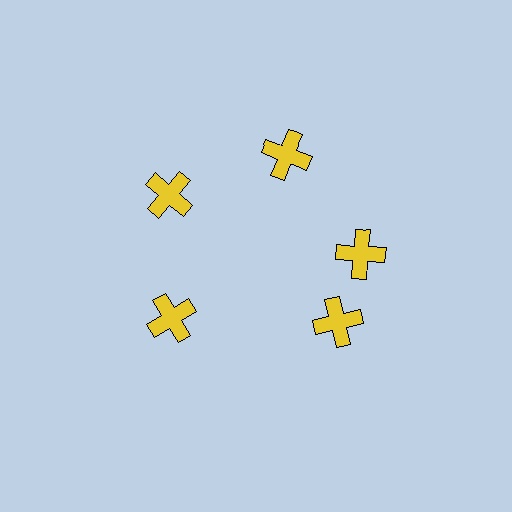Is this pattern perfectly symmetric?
No. The 5 yellow crosses are arranged in a ring, but one element near the 5 o'clock position is rotated out of alignment along the ring, breaking the 5-fold rotational symmetry.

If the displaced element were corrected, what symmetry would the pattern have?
It would have 5-fold rotational symmetry — the pattern would map onto itself every 72 degrees.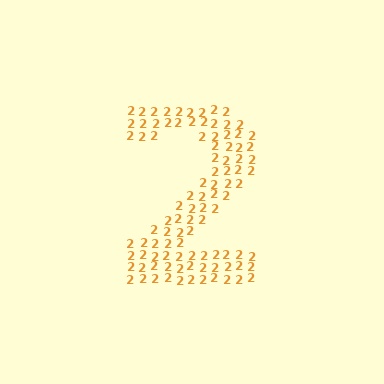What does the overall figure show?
The overall figure shows the digit 2.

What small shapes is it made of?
It is made of small digit 2's.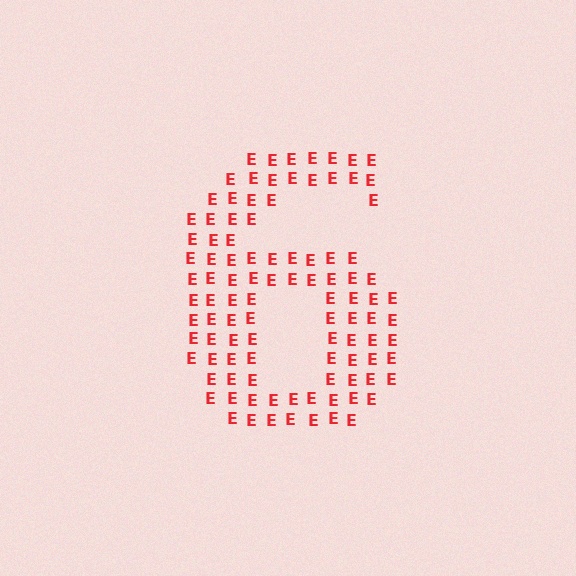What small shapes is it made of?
It is made of small letter E's.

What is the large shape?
The large shape is the digit 6.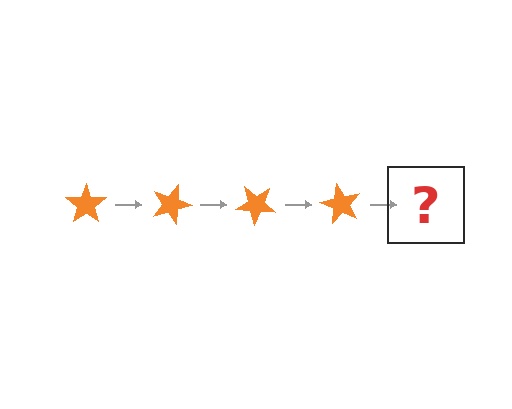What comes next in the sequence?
The next element should be an orange star rotated 80 degrees.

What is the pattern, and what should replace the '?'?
The pattern is that the star rotates 20 degrees each step. The '?' should be an orange star rotated 80 degrees.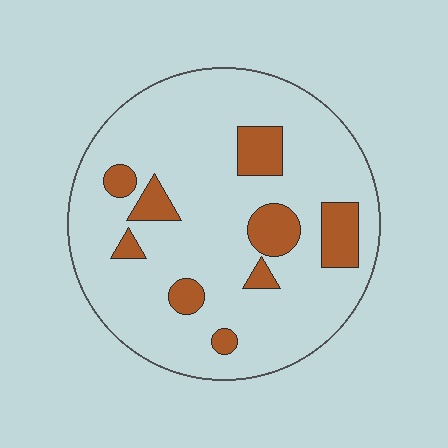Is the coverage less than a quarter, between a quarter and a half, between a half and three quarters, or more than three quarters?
Less than a quarter.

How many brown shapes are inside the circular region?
9.